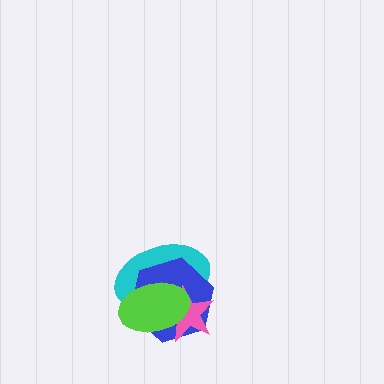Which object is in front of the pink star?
The lime ellipse is in front of the pink star.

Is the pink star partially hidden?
Yes, it is partially covered by another shape.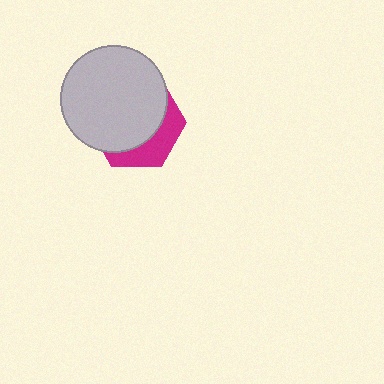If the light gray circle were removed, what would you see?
You would see the complete magenta hexagon.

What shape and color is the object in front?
The object in front is a light gray circle.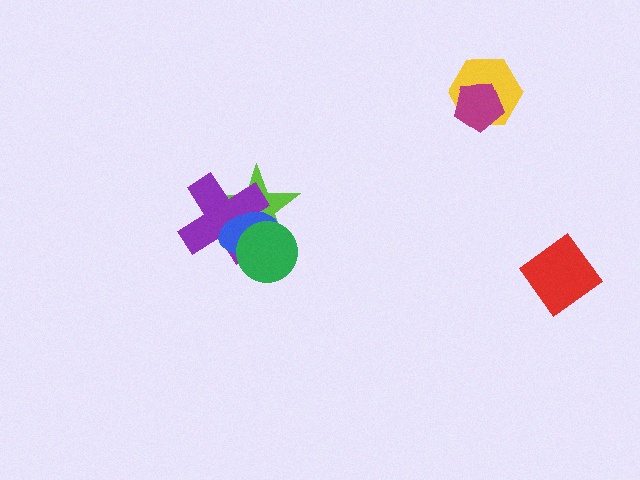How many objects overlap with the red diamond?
0 objects overlap with the red diamond.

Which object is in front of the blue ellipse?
The green circle is in front of the blue ellipse.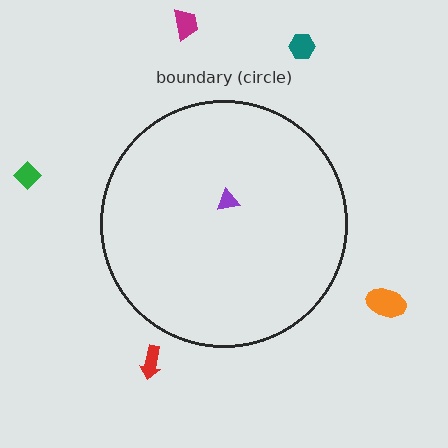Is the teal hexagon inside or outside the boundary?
Outside.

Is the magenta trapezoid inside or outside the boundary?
Outside.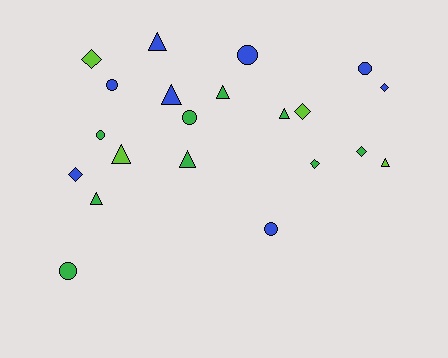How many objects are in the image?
There are 21 objects.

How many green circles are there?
There are 3 green circles.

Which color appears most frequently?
Green, with 9 objects.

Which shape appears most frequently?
Triangle, with 8 objects.